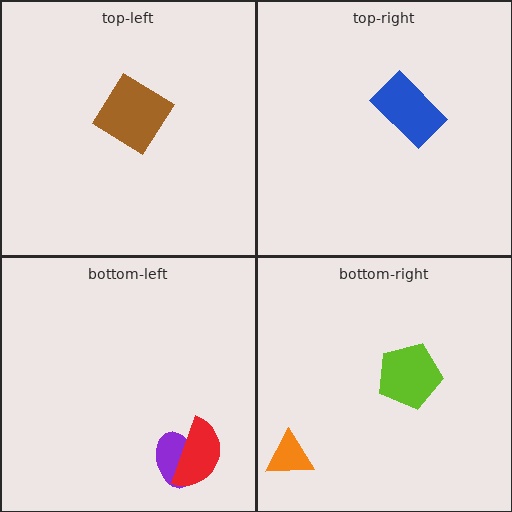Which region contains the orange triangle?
The bottom-right region.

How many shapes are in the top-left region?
1.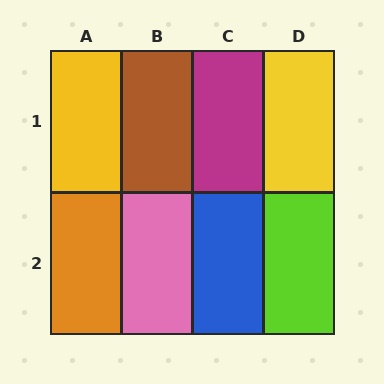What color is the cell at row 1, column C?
Magenta.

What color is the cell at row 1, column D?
Yellow.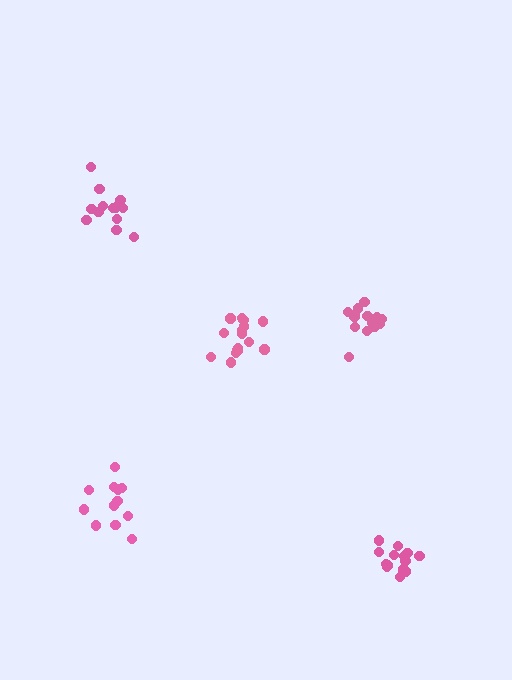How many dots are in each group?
Group 1: 12 dots, Group 2: 14 dots, Group 3: 14 dots, Group 4: 15 dots, Group 5: 13 dots (68 total).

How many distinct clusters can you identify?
There are 5 distinct clusters.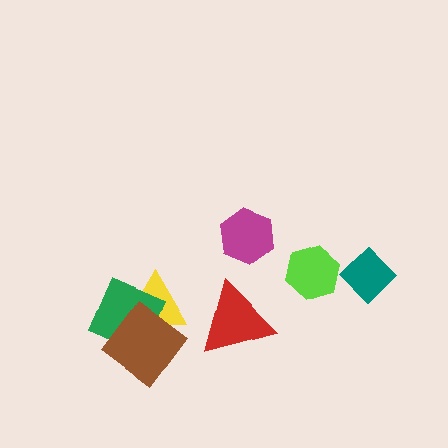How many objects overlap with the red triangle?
0 objects overlap with the red triangle.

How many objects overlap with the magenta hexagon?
0 objects overlap with the magenta hexagon.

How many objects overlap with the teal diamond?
0 objects overlap with the teal diamond.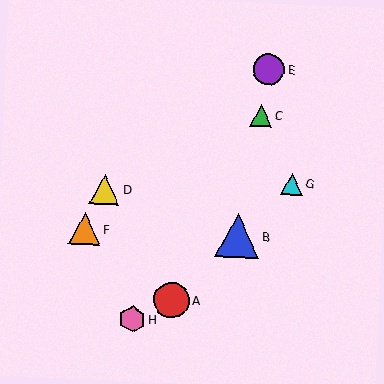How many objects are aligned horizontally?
2 objects (B, F) are aligned horizontally.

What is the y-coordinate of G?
Object G is at y≈184.